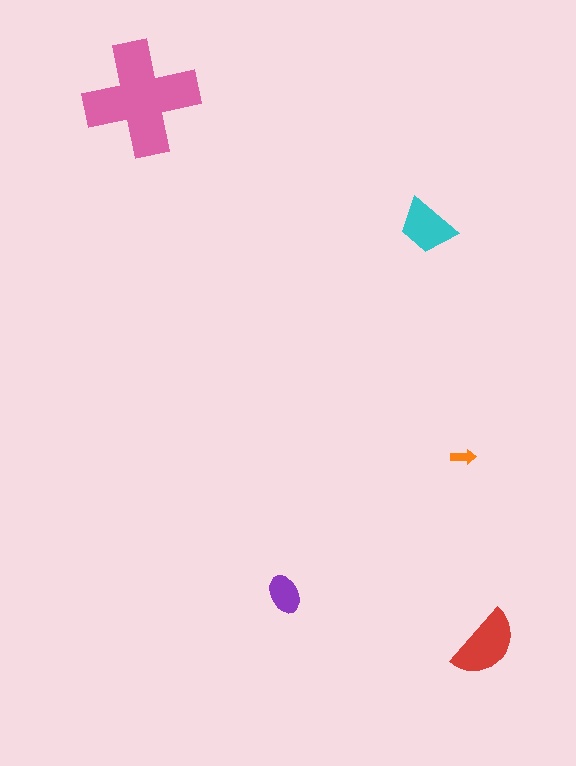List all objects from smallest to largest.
The orange arrow, the purple ellipse, the cyan trapezoid, the red semicircle, the pink cross.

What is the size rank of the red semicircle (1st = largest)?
2nd.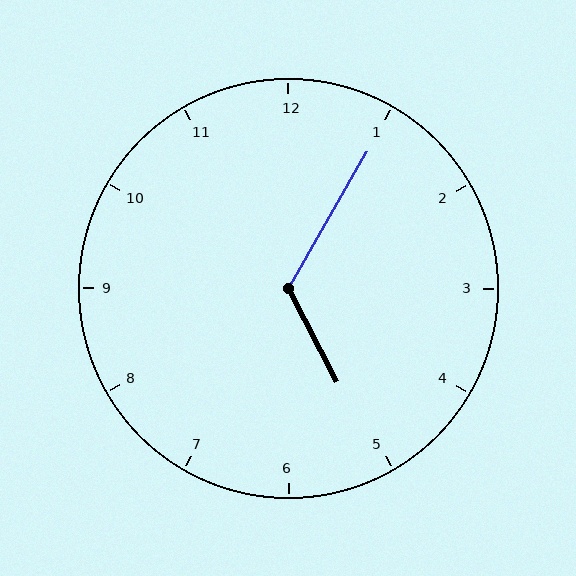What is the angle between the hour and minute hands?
Approximately 122 degrees.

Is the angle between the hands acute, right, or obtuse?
It is obtuse.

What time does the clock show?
5:05.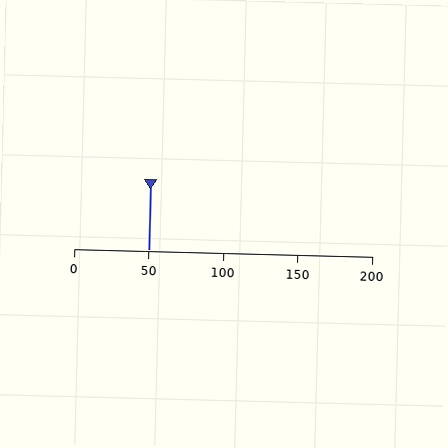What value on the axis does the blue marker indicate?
The marker indicates approximately 50.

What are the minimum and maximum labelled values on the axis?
The axis runs from 0 to 200.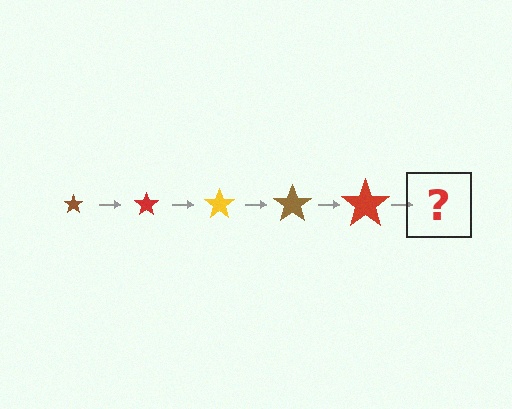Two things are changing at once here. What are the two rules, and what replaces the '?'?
The two rules are that the star grows larger each step and the color cycles through brown, red, and yellow. The '?' should be a yellow star, larger than the previous one.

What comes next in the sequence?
The next element should be a yellow star, larger than the previous one.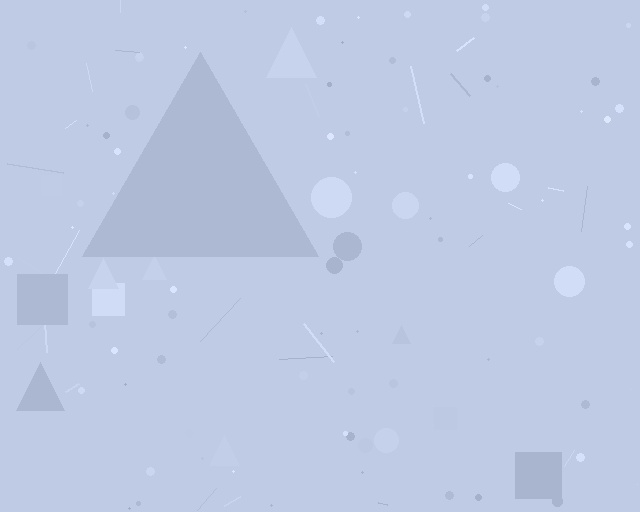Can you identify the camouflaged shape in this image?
The camouflaged shape is a triangle.